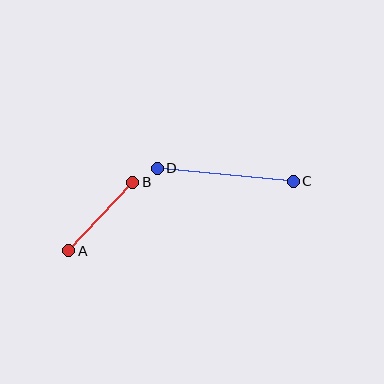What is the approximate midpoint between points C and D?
The midpoint is at approximately (225, 175) pixels.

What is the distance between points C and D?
The distance is approximately 137 pixels.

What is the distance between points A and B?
The distance is approximately 94 pixels.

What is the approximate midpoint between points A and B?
The midpoint is at approximately (101, 216) pixels.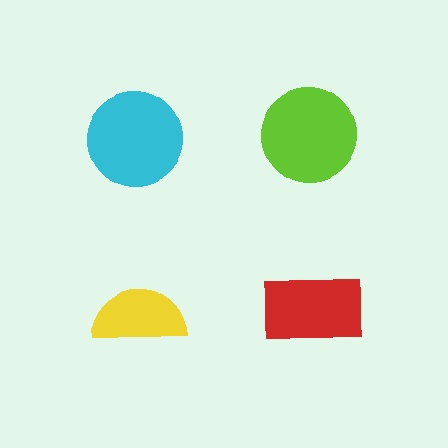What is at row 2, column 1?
A yellow semicircle.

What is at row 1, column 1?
A cyan circle.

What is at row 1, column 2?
A lime circle.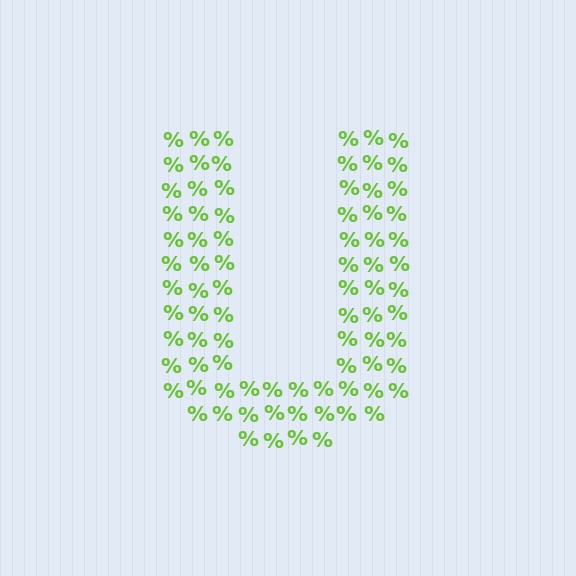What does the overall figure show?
The overall figure shows the letter U.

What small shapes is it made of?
It is made of small percent signs.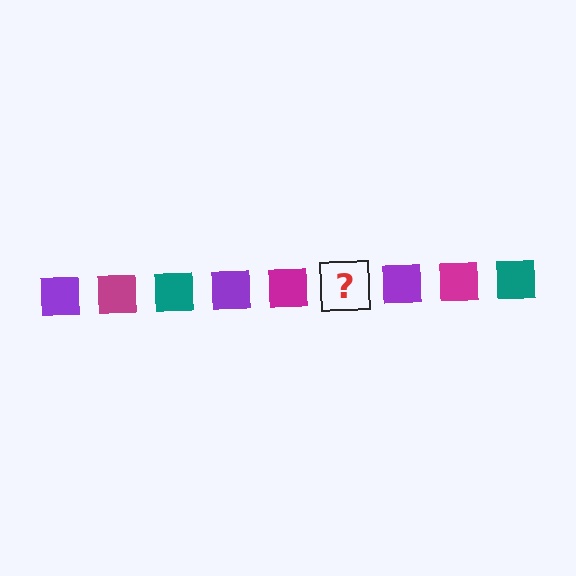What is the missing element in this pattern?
The missing element is a teal square.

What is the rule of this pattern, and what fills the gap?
The rule is that the pattern cycles through purple, magenta, teal squares. The gap should be filled with a teal square.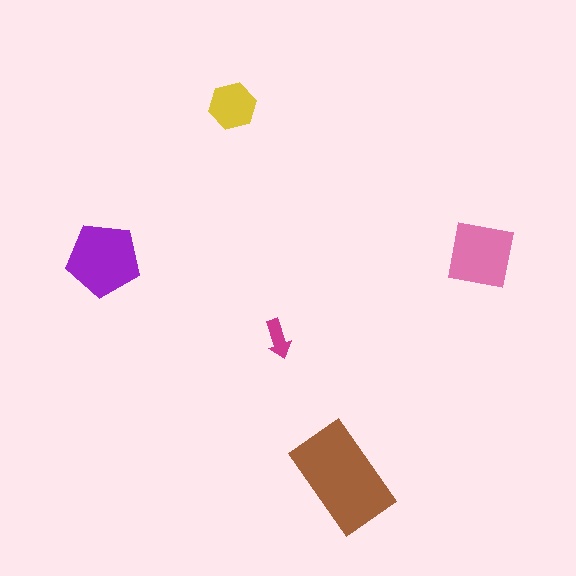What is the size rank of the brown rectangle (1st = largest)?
1st.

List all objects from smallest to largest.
The magenta arrow, the yellow hexagon, the pink square, the purple pentagon, the brown rectangle.